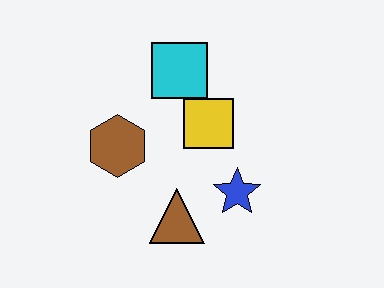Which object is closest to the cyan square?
The yellow square is closest to the cyan square.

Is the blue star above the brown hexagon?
No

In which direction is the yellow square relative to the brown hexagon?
The yellow square is to the right of the brown hexagon.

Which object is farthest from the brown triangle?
The cyan square is farthest from the brown triangle.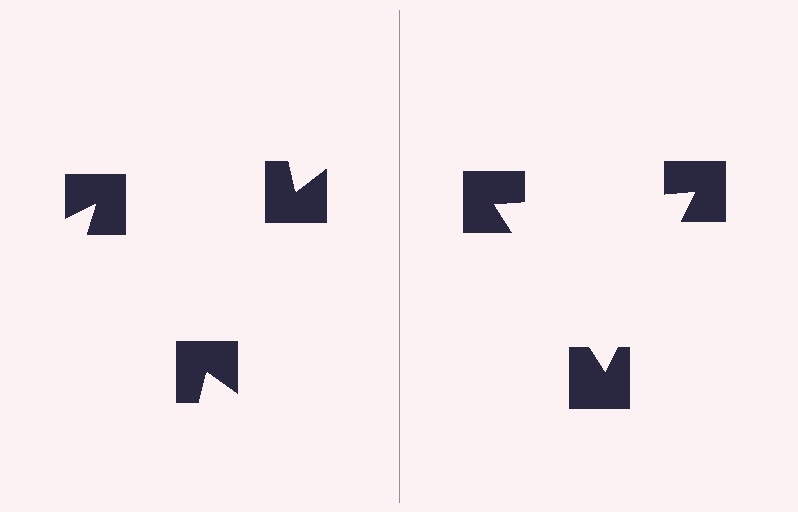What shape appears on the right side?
An illusory triangle.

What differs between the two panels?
The notched squares are positioned identically on both sides; only the wedge orientations differ. On the right they align to a triangle; on the left they are misaligned.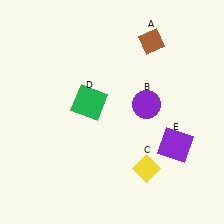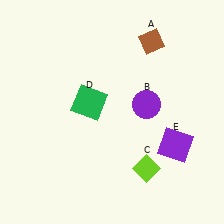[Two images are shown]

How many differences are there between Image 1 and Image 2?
There is 1 difference between the two images.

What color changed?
The diamond (C) changed from yellow in Image 1 to lime in Image 2.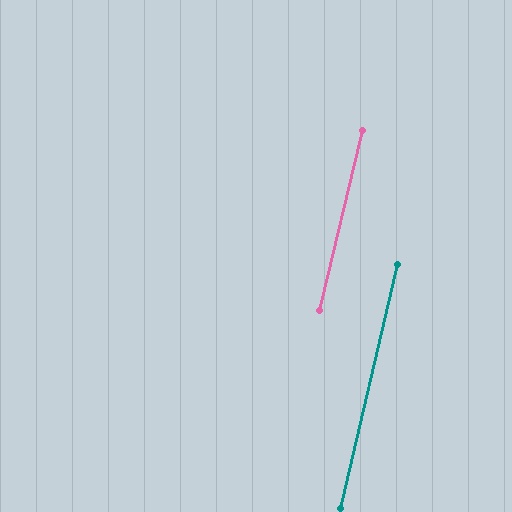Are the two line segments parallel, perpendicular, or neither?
Parallel — their directions differ by only 0.4°.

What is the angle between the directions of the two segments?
Approximately 0 degrees.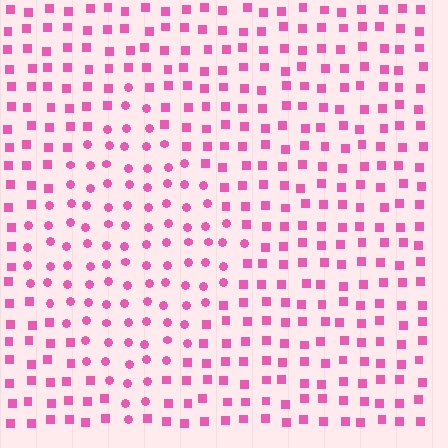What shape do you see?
I see a diamond.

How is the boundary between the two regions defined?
The boundary is defined by a change in element shape: circles inside vs. squares outside. All elements share the same color and spacing.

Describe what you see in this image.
The image is filled with small pink elements arranged in a uniform grid. A diamond-shaped region contains circles, while the surrounding area contains squares. The boundary is defined purely by the change in element shape.